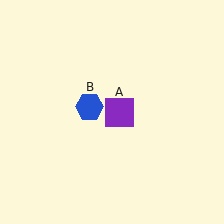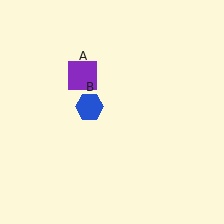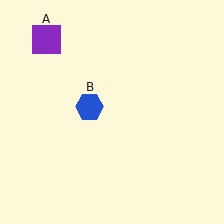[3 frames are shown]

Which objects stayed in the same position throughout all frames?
Blue hexagon (object B) remained stationary.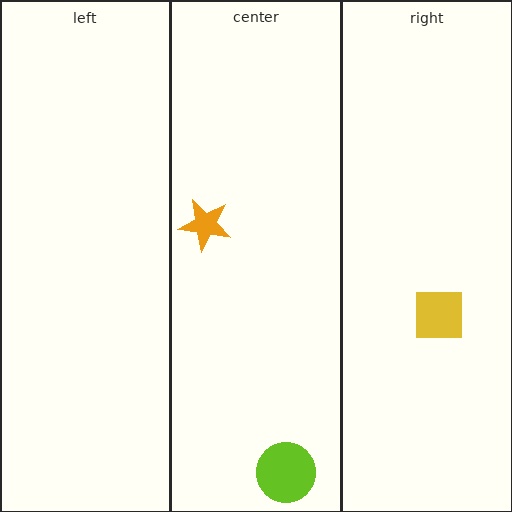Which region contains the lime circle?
The center region.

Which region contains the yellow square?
The right region.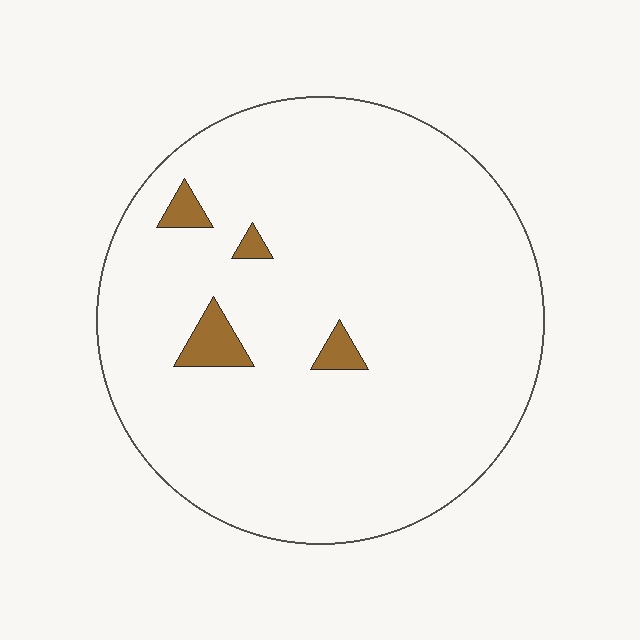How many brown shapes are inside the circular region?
4.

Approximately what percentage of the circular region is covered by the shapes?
Approximately 5%.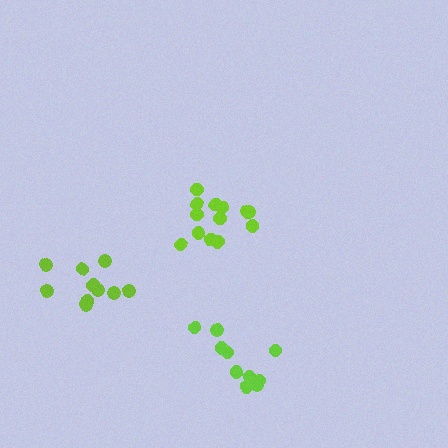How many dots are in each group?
Group 1: 13 dots, Group 2: 10 dots, Group 3: 10 dots (33 total).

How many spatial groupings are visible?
There are 3 spatial groupings.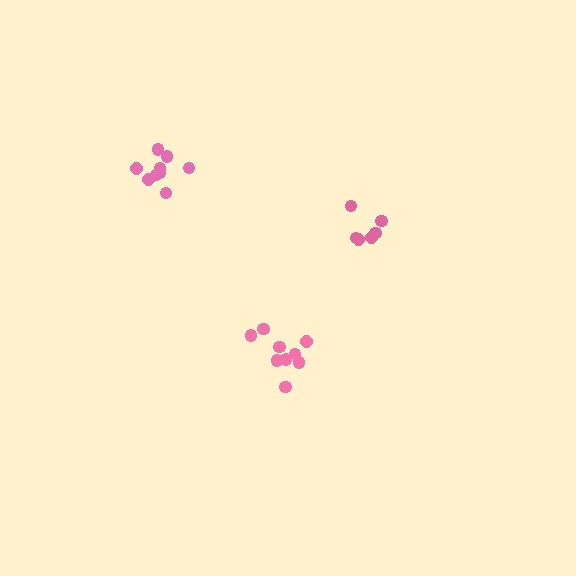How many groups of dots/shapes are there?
There are 3 groups.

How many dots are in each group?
Group 1: 9 dots, Group 2: 9 dots, Group 3: 6 dots (24 total).